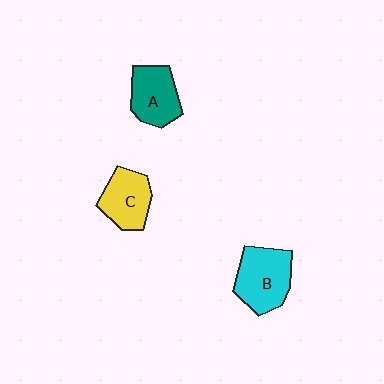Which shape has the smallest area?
Shape C (yellow).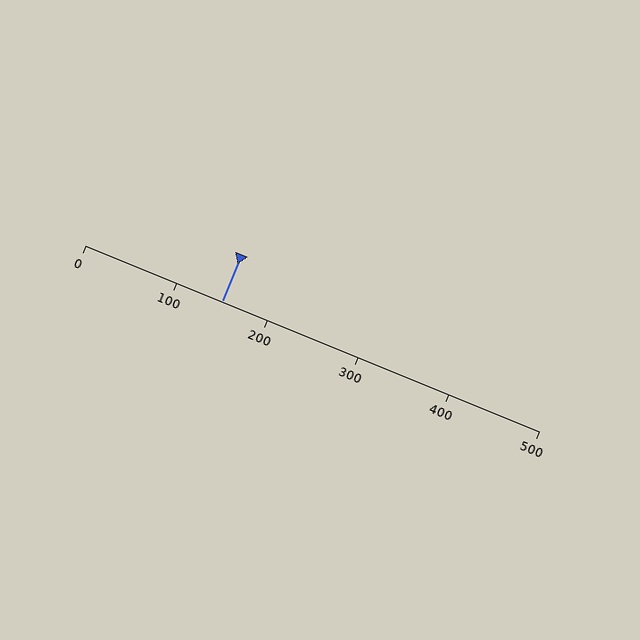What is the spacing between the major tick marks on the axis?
The major ticks are spaced 100 apart.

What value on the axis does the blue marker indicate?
The marker indicates approximately 150.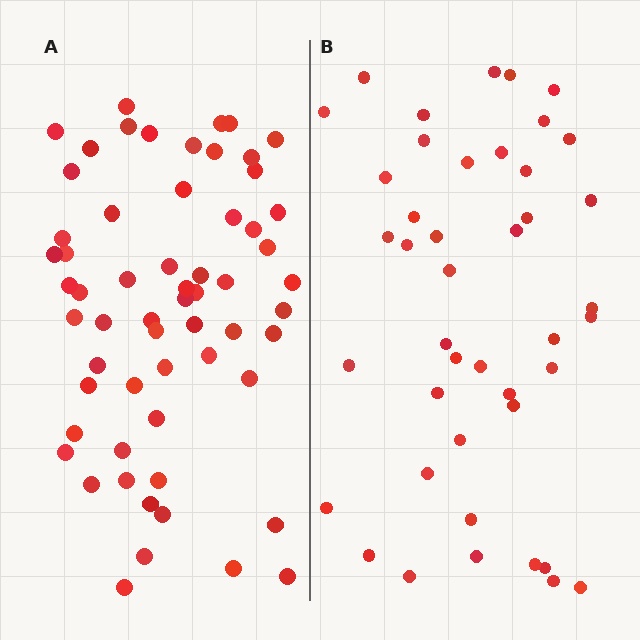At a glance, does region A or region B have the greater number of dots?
Region A (the left region) has more dots.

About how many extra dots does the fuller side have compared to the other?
Region A has approximately 15 more dots than region B.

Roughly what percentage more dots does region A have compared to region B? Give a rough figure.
About 40% more.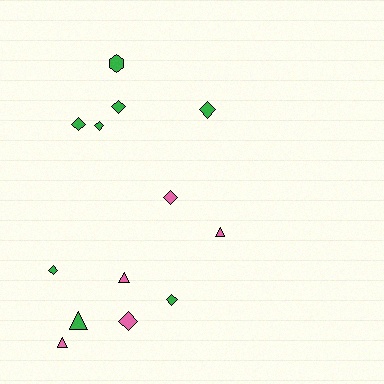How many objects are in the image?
There are 13 objects.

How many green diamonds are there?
There are 6 green diamonds.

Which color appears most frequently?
Green, with 8 objects.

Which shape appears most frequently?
Diamond, with 8 objects.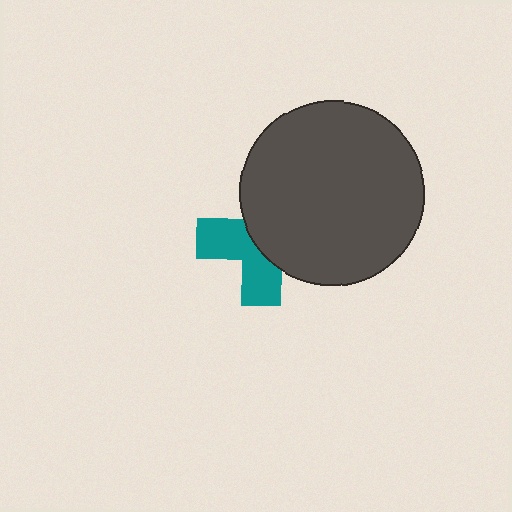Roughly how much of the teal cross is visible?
A small part of it is visible (roughly 45%).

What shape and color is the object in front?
The object in front is a dark gray circle.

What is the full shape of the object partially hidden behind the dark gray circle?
The partially hidden object is a teal cross.